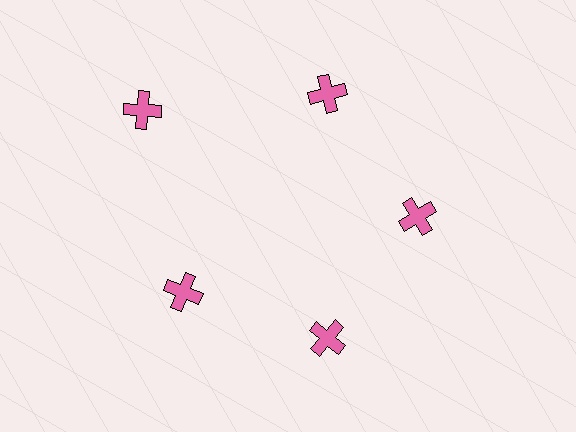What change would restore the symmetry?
The symmetry would be restored by moving it inward, back onto the ring so that all 5 crosses sit at equal angles and equal distance from the center.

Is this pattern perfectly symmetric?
No. The 5 pink crosses are arranged in a ring, but one element near the 10 o'clock position is pushed outward from the center, breaking the 5-fold rotational symmetry.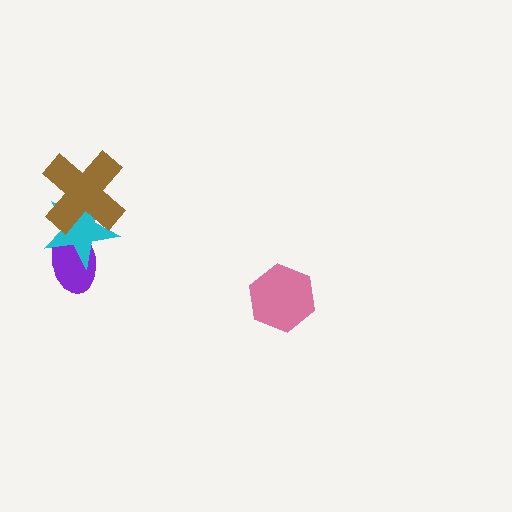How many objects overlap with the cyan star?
2 objects overlap with the cyan star.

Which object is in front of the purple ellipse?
The cyan star is in front of the purple ellipse.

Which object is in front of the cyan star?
The brown cross is in front of the cyan star.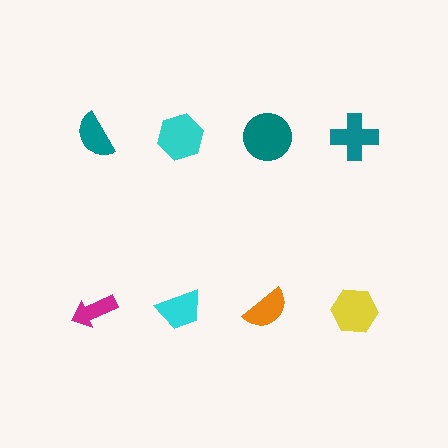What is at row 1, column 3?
A teal circle.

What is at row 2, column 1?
A magenta arrow.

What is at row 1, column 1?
A teal semicircle.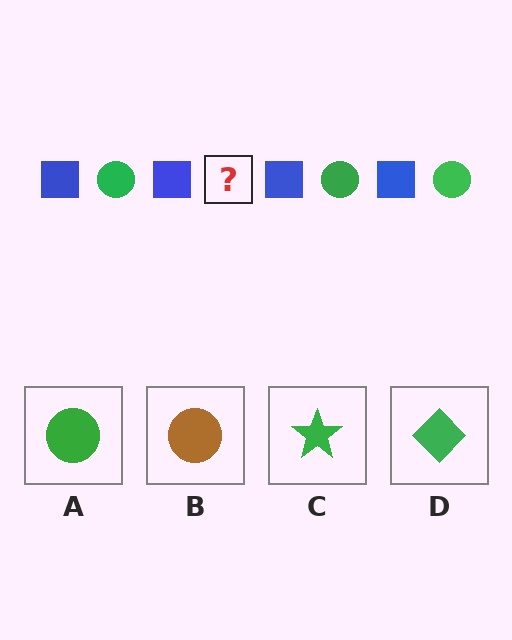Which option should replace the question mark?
Option A.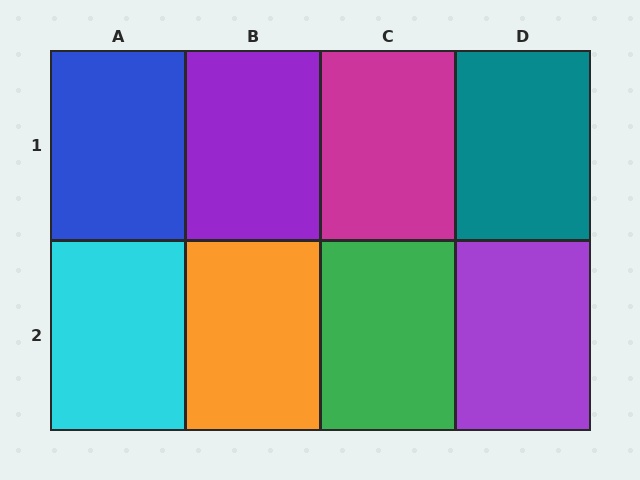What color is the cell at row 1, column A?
Blue.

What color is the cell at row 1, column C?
Magenta.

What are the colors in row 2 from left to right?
Cyan, orange, green, purple.